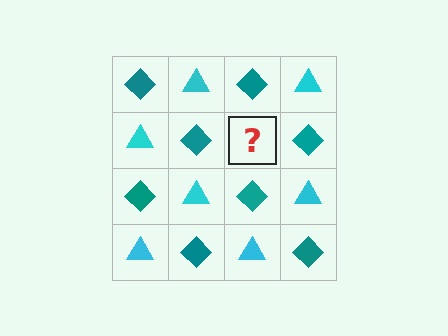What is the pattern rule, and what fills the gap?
The rule is that it alternates teal diamond and cyan triangle in a checkerboard pattern. The gap should be filled with a cyan triangle.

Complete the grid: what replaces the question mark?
The question mark should be replaced with a cyan triangle.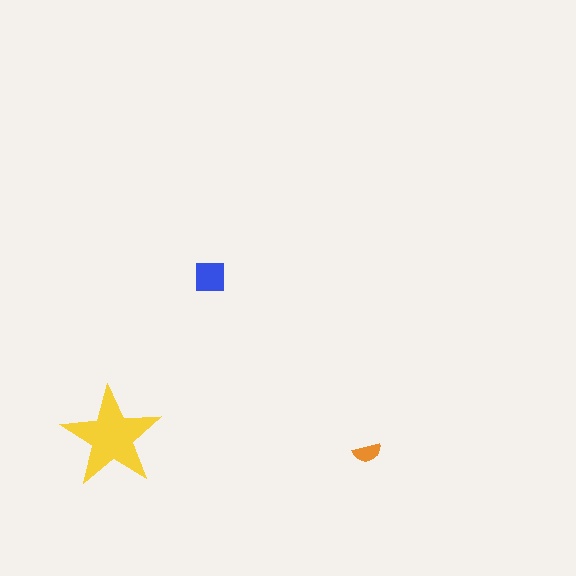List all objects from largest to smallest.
The yellow star, the blue square, the orange semicircle.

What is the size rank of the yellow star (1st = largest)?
1st.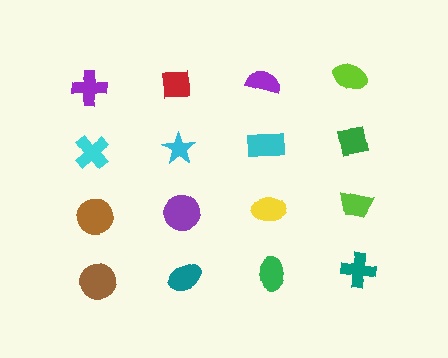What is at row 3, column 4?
A lime trapezoid.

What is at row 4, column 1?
A brown circle.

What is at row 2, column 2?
A cyan star.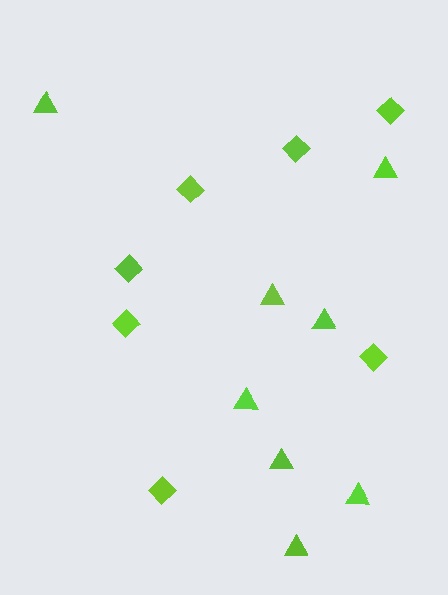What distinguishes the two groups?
There are 2 groups: one group of triangles (8) and one group of diamonds (7).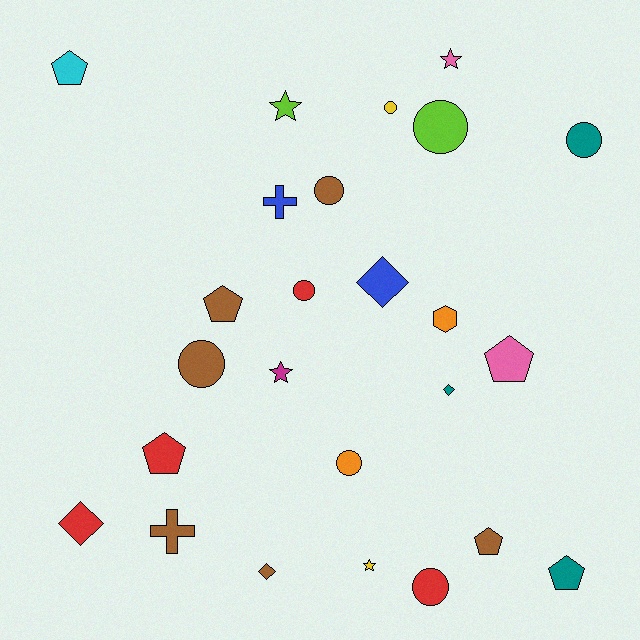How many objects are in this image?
There are 25 objects.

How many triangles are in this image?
There are no triangles.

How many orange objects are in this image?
There are 2 orange objects.